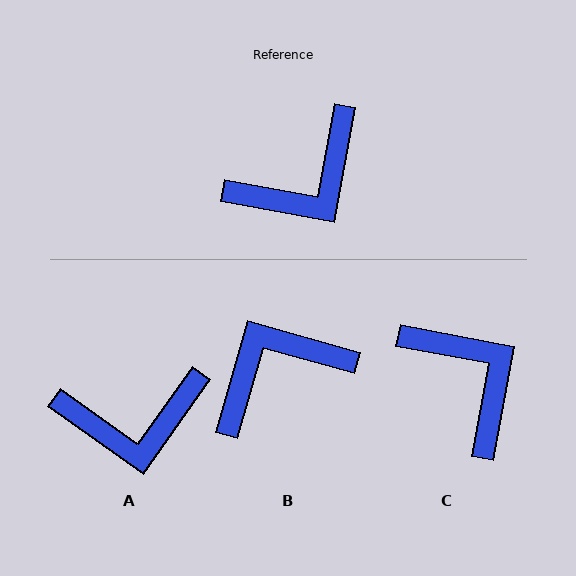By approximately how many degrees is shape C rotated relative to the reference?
Approximately 90 degrees counter-clockwise.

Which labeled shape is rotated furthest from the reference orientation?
B, about 174 degrees away.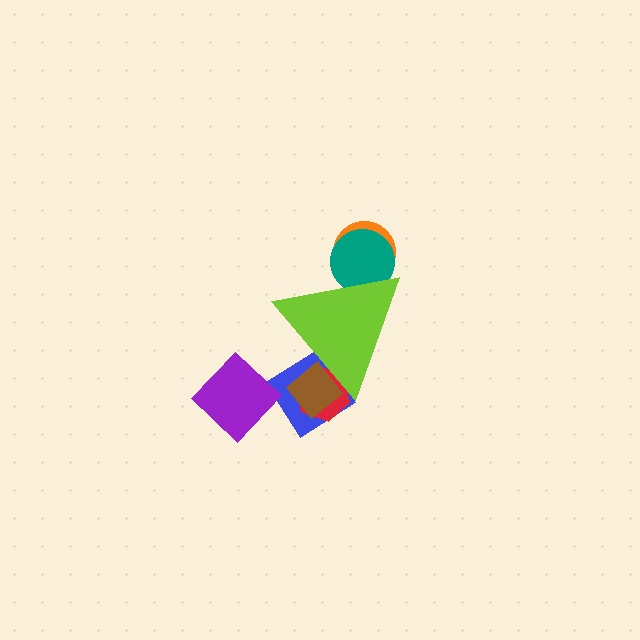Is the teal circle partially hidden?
Yes, the teal circle is partially hidden behind the lime triangle.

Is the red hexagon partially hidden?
Yes, the red hexagon is partially hidden behind the lime triangle.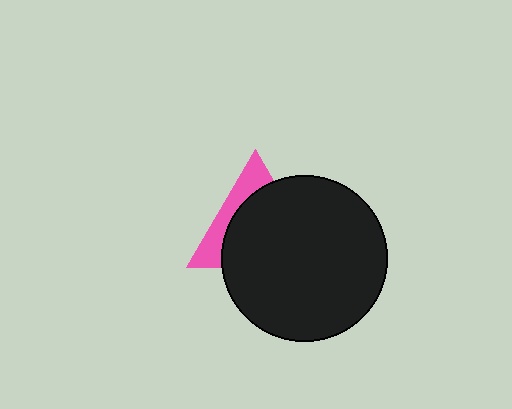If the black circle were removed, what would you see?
You would see the complete pink triangle.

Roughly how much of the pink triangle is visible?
A small part of it is visible (roughly 32%).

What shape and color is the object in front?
The object in front is a black circle.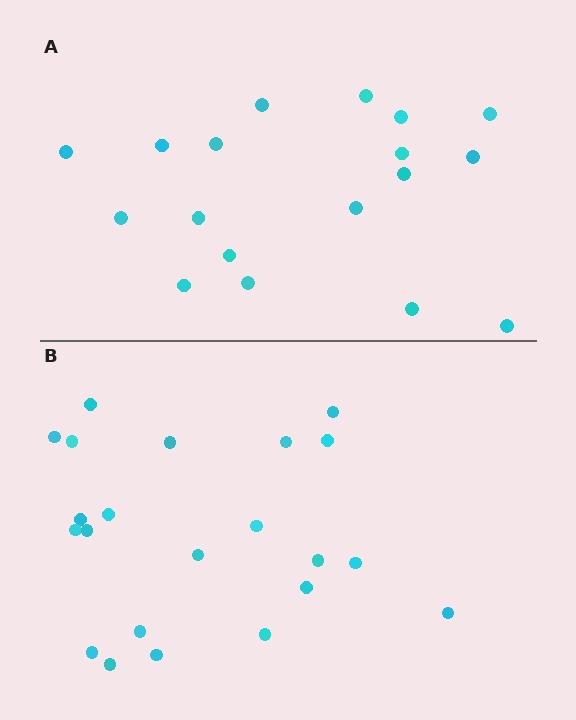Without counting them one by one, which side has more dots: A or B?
Region B (the bottom region) has more dots.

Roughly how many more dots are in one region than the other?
Region B has about 4 more dots than region A.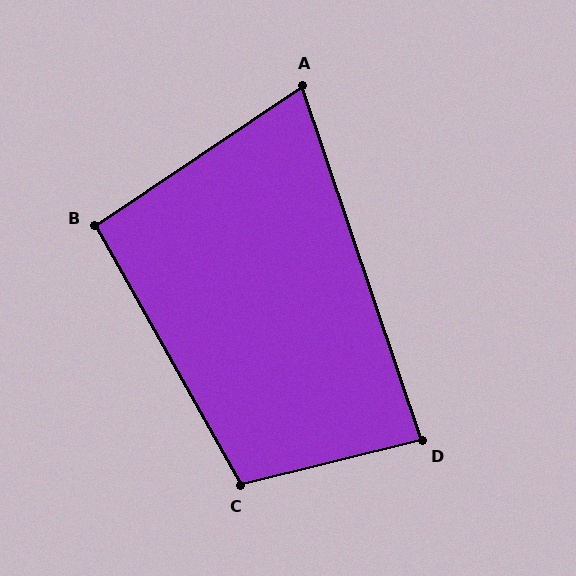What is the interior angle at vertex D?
Approximately 85 degrees (approximately right).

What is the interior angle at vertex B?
Approximately 95 degrees (approximately right).